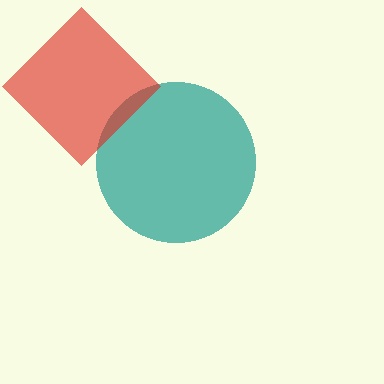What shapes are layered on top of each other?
The layered shapes are: a teal circle, a red diamond.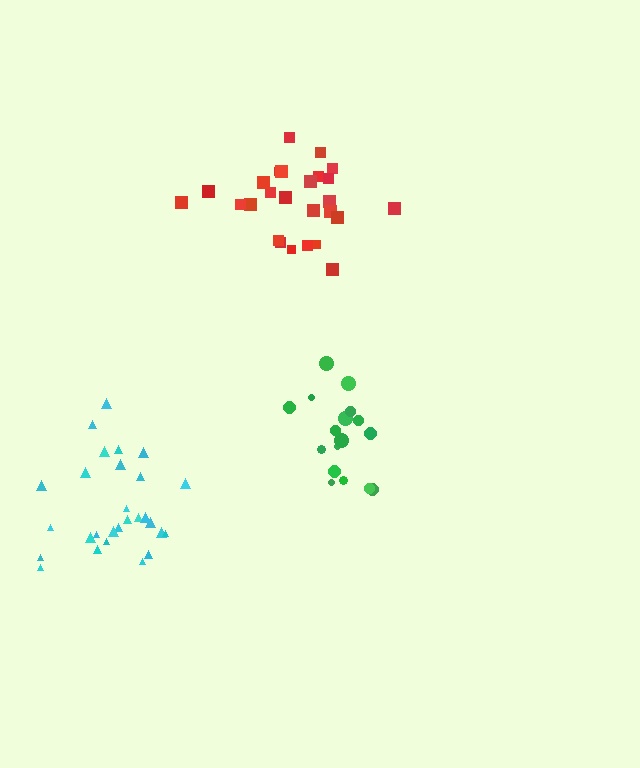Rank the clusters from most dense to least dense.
green, red, cyan.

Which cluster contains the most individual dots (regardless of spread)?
Cyan (28).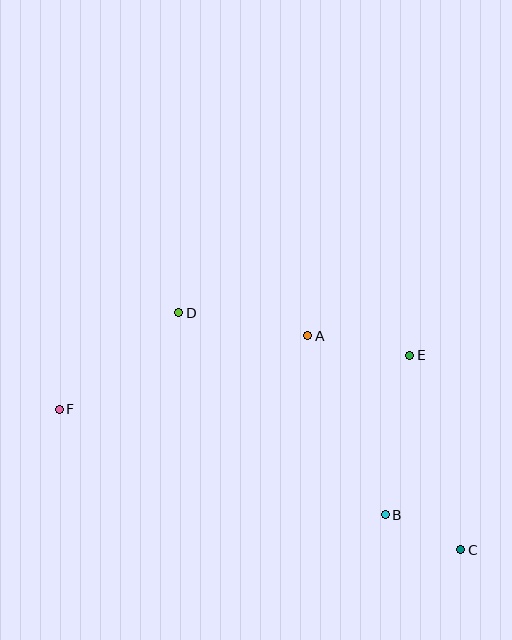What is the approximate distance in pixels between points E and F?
The distance between E and F is approximately 354 pixels.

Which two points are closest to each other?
Points B and C are closest to each other.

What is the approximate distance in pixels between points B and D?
The distance between B and D is approximately 289 pixels.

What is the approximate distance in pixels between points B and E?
The distance between B and E is approximately 161 pixels.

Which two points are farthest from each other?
Points C and F are farthest from each other.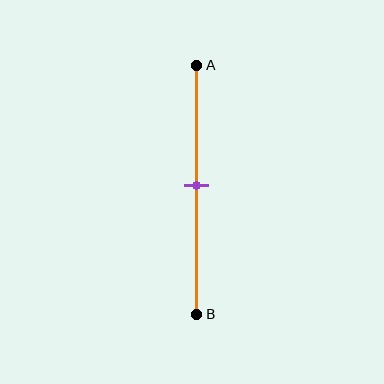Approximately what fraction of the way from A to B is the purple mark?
The purple mark is approximately 50% of the way from A to B.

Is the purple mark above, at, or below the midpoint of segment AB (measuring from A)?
The purple mark is approximately at the midpoint of segment AB.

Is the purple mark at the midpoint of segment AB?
Yes, the mark is approximately at the midpoint.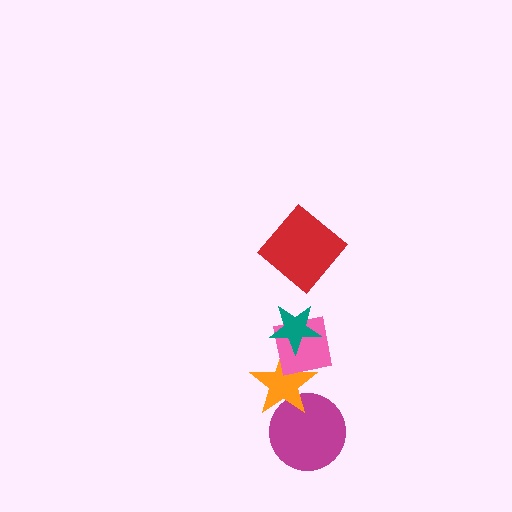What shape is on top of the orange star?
The pink square is on top of the orange star.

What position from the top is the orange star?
The orange star is 4th from the top.